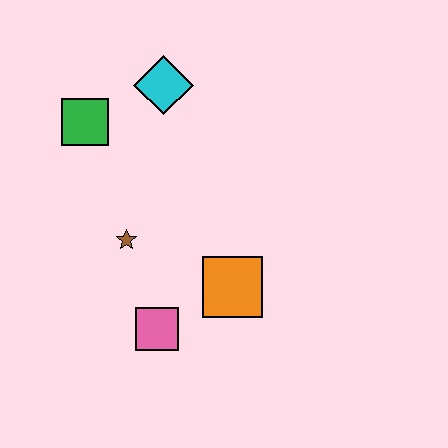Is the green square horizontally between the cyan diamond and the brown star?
No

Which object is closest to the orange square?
The pink square is closest to the orange square.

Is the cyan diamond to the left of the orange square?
Yes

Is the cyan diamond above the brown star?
Yes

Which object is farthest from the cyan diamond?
The pink square is farthest from the cyan diamond.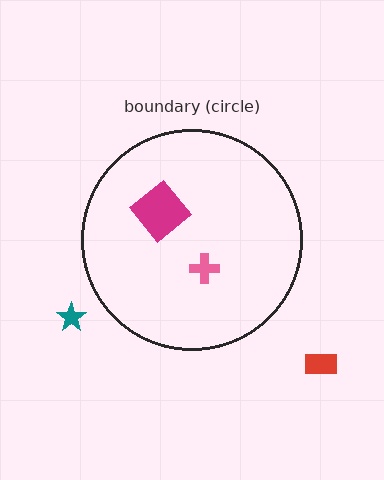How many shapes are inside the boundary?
2 inside, 2 outside.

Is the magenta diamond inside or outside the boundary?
Inside.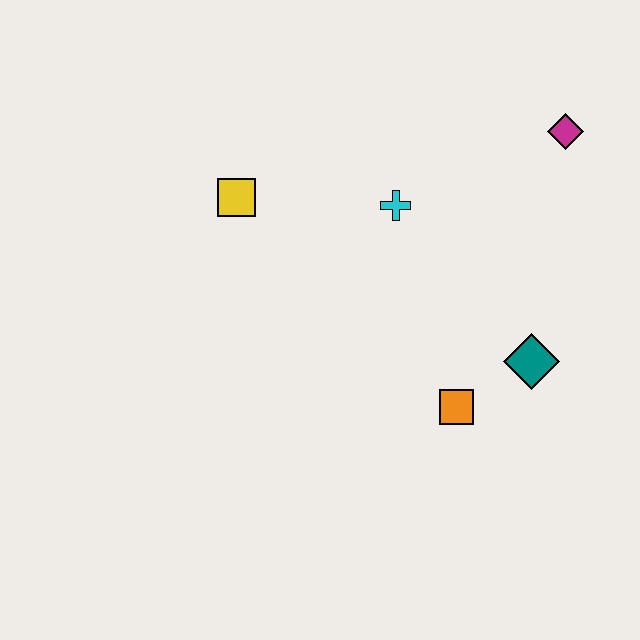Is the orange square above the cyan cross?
No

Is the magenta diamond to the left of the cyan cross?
No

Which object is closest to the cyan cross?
The yellow square is closest to the cyan cross.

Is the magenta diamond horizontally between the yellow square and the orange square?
No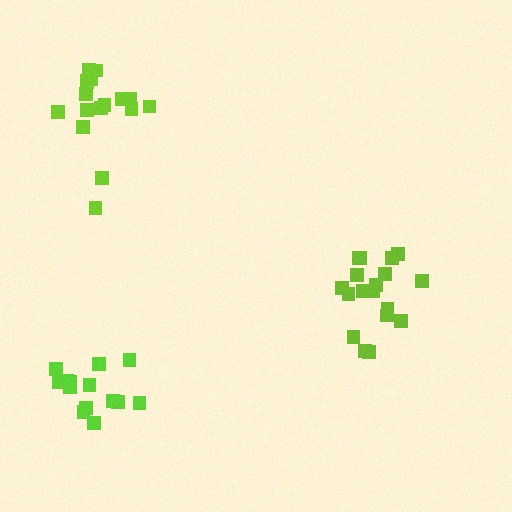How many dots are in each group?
Group 1: 14 dots, Group 2: 17 dots, Group 3: 18 dots (49 total).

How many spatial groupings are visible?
There are 3 spatial groupings.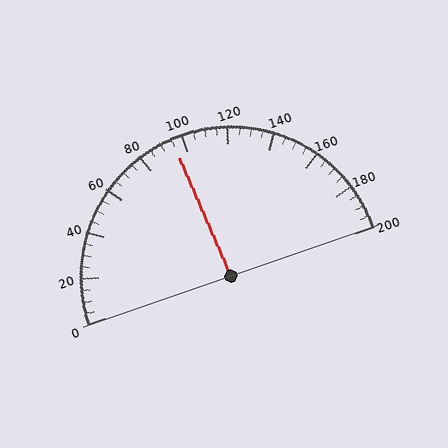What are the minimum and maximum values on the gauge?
The gauge ranges from 0 to 200.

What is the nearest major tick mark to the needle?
The nearest major tick mark is 100.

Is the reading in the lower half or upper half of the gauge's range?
The reading is in the lower half of the range (0 to 200).